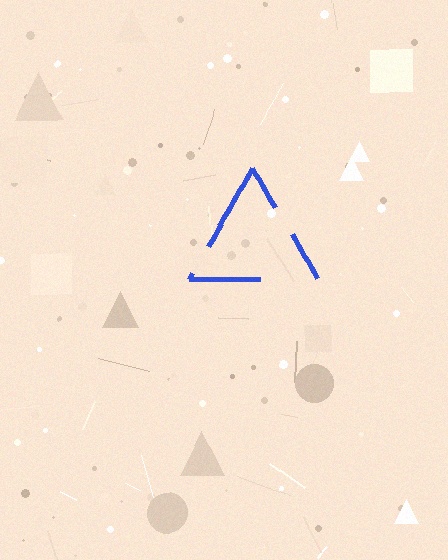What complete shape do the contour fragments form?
The contour fragments form a triangle.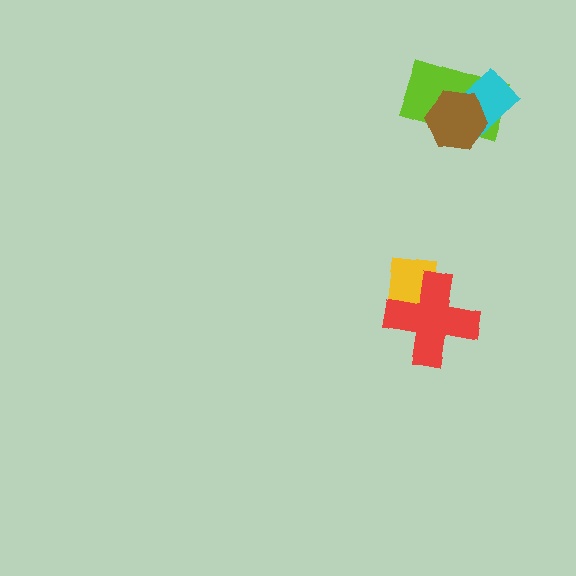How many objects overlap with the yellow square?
1 object overlaps with the yellow square.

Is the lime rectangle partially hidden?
Yes, it is partially covered by another shape.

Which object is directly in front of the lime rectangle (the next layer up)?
The cyan rectangle is directly in front of the lime rectangle.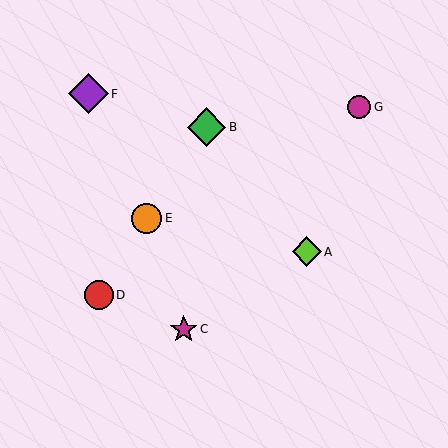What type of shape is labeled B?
Shape B is a green diamond.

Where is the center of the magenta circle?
The center of the magenta circle is at (359, 107).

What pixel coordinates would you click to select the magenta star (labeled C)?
Click at (184, 329) to select the magenta star C.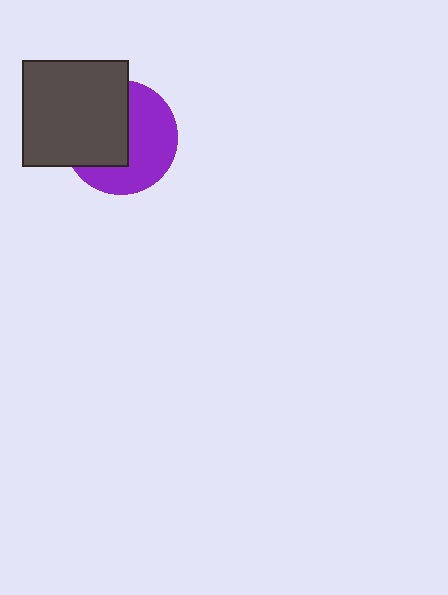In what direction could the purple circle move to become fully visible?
The purple circle could move right. That would shift it out from behind the dark gray square entirely.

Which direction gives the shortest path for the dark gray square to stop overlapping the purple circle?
Moving left gives the shortest separation.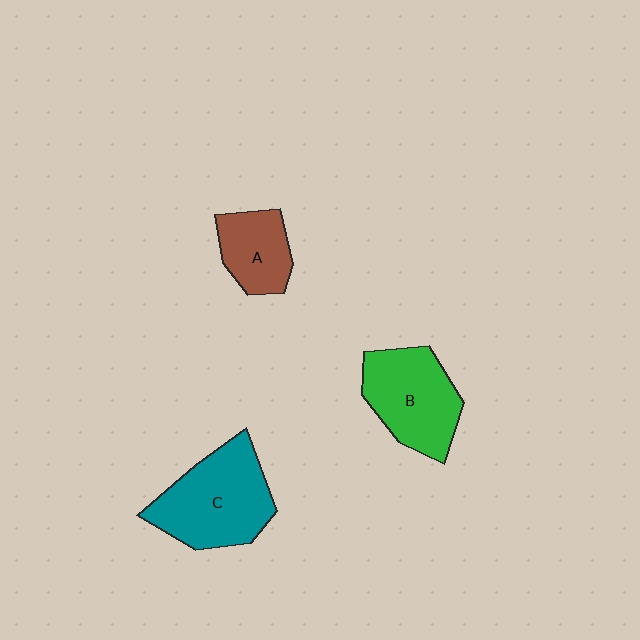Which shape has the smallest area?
Shape A (brown).